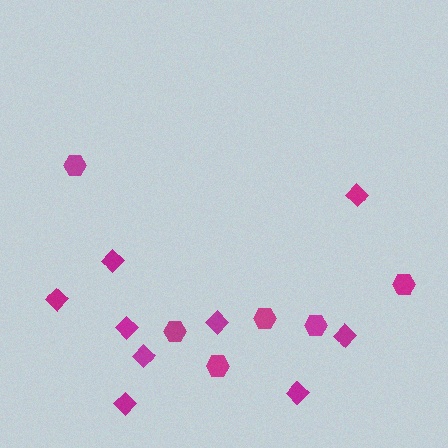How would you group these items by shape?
There are 2 groups: one group of diamonds (9) and one group of hexagons (6).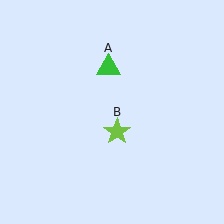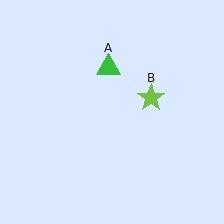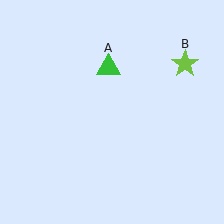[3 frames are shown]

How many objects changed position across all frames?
1 object changed position: lime star (object B).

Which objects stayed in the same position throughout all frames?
Green triangle (object A) remained stationary.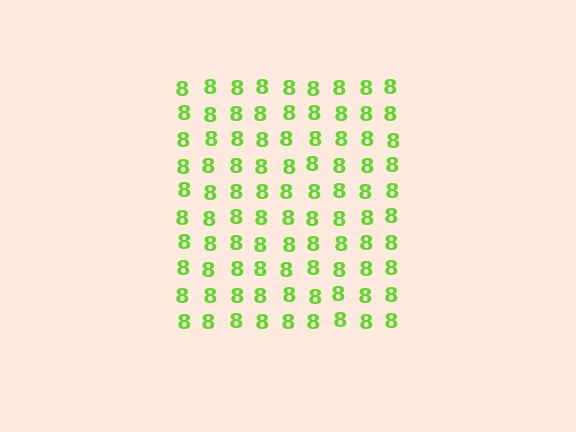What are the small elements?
The small elements are digit 8's.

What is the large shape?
The large shape is a square.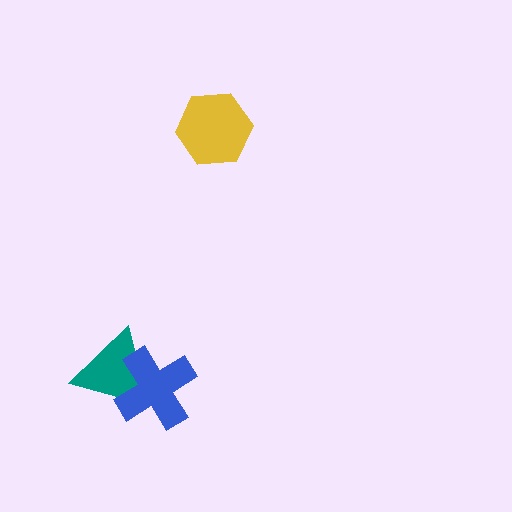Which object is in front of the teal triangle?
The blue cross is in front of the teal triangle.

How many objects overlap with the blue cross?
1 object overlaps with the blue cross.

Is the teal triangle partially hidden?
Yes, it is partially covered by another shape.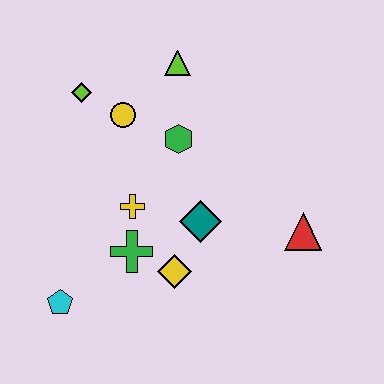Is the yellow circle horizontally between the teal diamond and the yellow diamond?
No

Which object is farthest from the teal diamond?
The lime diamond is farthest from the teal diamond.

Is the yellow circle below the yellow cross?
No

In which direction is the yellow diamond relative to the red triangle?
The yellow diamond is to the left of the red triangle.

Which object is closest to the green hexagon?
The yellow circle is closest to the green hexagon.